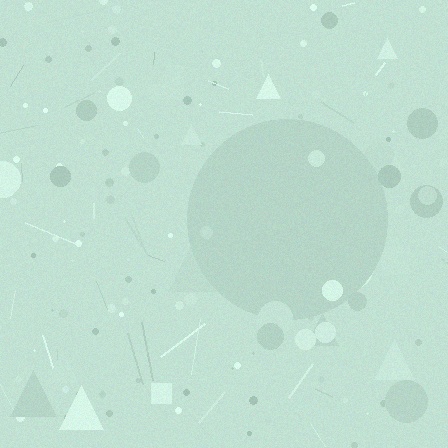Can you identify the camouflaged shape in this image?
The camouflaged shape is a circle.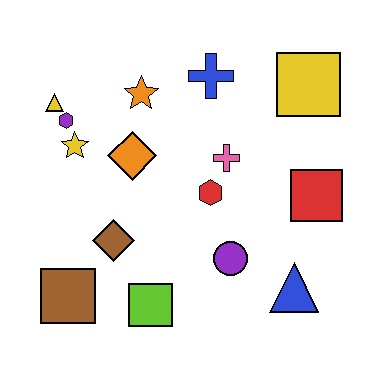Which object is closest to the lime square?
The brown diamond is closest to the lime square.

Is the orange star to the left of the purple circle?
Yes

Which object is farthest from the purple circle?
The yellow triangle is farthest from the purple circle.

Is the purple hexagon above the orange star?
No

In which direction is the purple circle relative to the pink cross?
The purple circle is below the pink cross.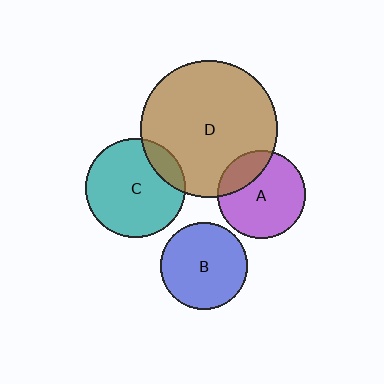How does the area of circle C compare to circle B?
Approximately 1.3 times.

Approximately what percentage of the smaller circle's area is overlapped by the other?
Approximately 15%.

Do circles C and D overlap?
Yes.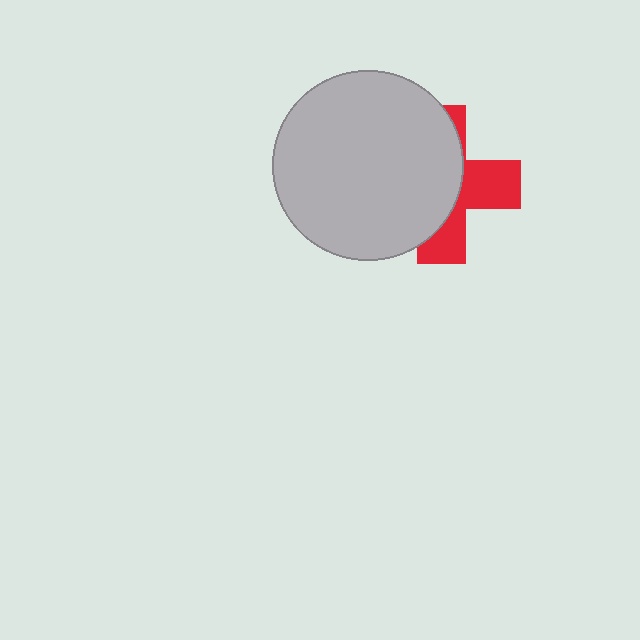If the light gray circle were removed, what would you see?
You would see the complete red cross.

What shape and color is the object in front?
The object in front is a light gray circle.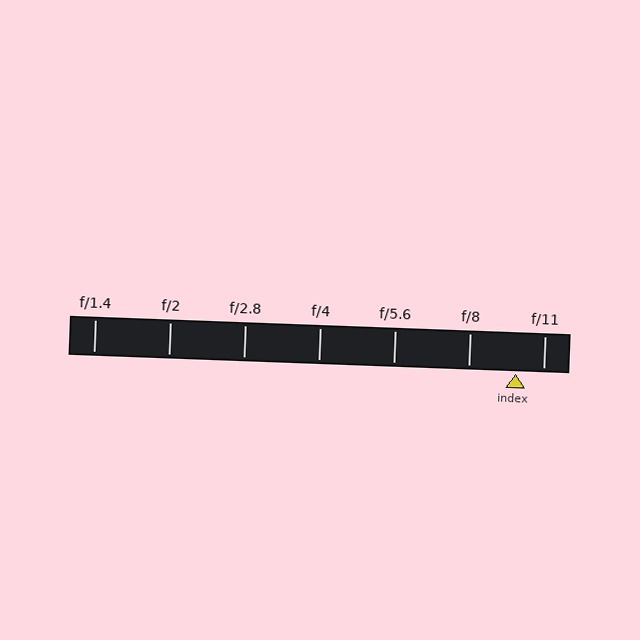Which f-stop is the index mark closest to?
The index mark is closest to f/11.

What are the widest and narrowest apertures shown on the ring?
The widest aperture shown is f/1.4 and the narrowest is f/11.